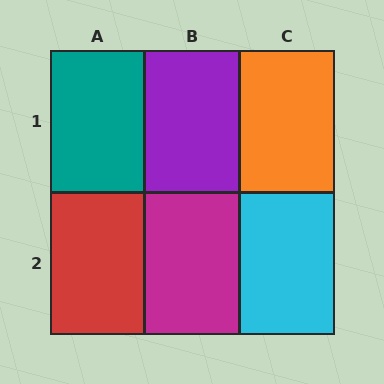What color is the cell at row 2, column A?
Red.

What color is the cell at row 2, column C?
Cyan.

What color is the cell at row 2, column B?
Magenta.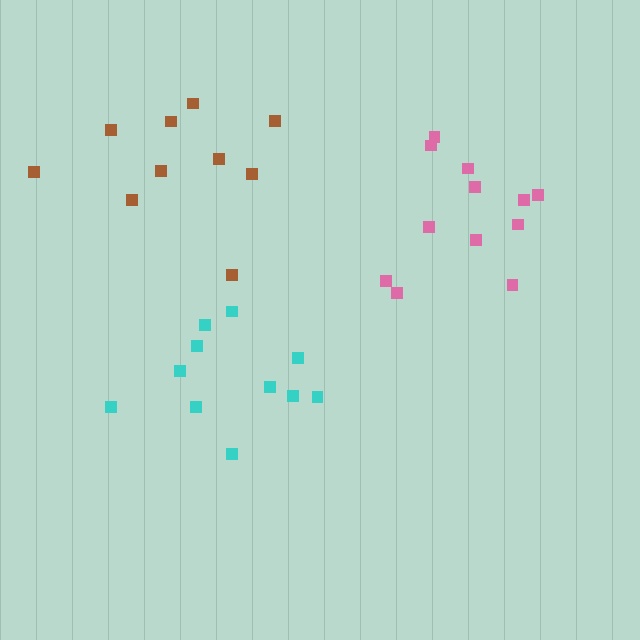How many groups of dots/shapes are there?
There are 3 groups.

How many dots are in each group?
Group 1: 10 dots, Group 2: 11 dots, Group 3: 12 dots (33 total).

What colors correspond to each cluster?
The clusters are colored: brown, cyan, pink.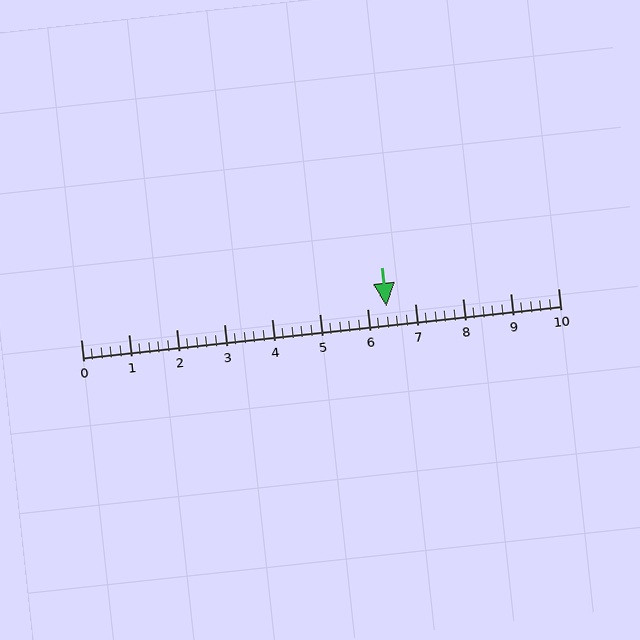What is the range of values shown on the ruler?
The ruler shows values from 0 to 10.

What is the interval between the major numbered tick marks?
The major tick marks are spaced 1 units apart.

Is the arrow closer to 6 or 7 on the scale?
The arrow is closer to 6.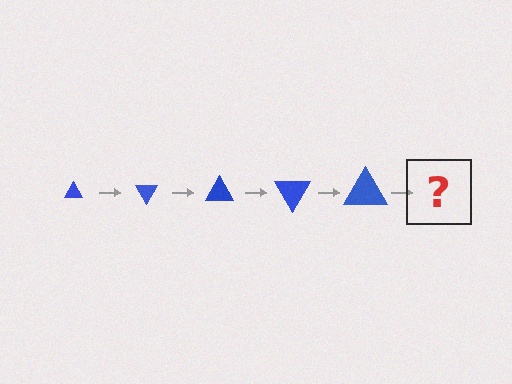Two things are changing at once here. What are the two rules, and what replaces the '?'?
The two rules are that the triangle grows larger each step and it rotates 60 degrees each step. The '?' should be a triangle, larger than the previous one and rotated 300 degrees from the start.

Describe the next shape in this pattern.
It should be a triangle, larger than the previous one and rotated 300 degrees from the start.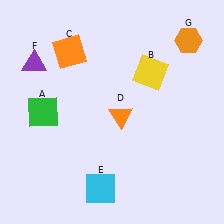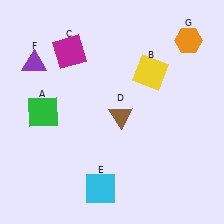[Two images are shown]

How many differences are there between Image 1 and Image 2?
There are 2 differences between the two images.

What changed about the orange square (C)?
In Image 1, C is orange. In Image 2, it changed to magenta.